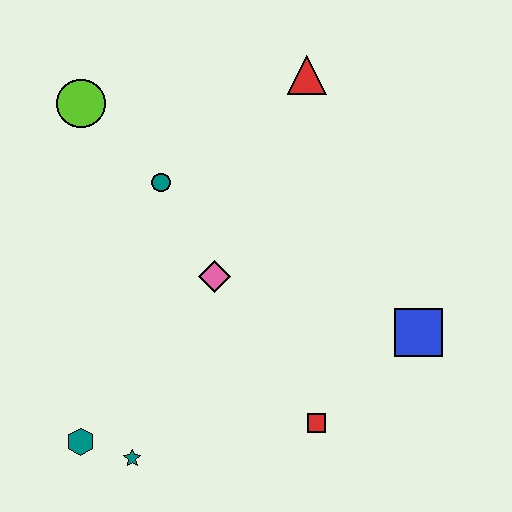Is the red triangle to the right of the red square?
No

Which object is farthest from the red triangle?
The teal hexagon is farthest from the red triangle.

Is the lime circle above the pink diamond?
Yes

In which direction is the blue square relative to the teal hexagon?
The blue square is to the right of the teal hexagon.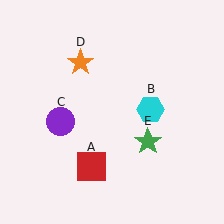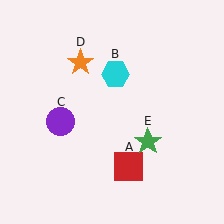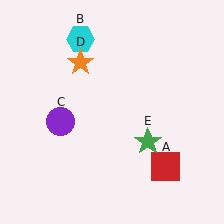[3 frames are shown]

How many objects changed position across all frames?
2 objects changed position: red square (object A), cyan hexagon (object B).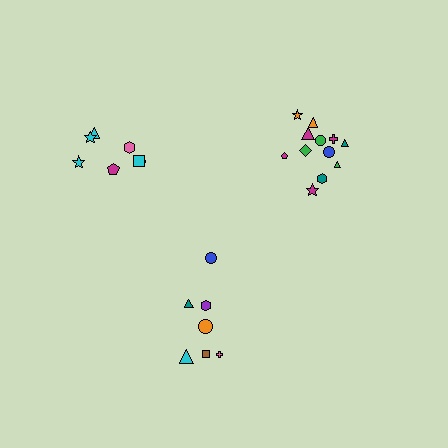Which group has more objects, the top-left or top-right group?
The top-right group.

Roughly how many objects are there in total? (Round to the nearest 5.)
Roughly 25 objects in total.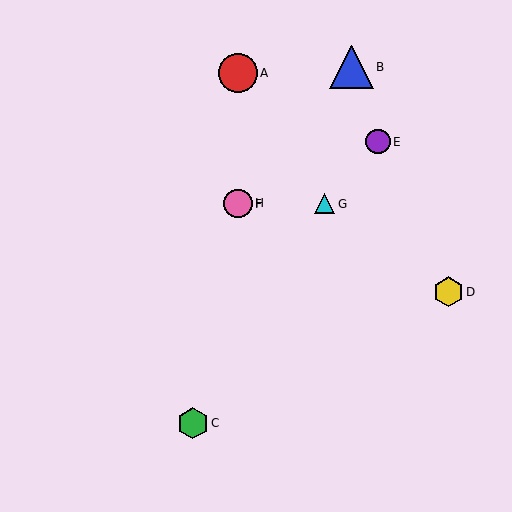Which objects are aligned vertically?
Objects A, F, H are aligned vertically.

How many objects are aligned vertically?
3 objects (A, F, H) are aligned vertically.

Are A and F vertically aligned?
Yes, both are at x≈238.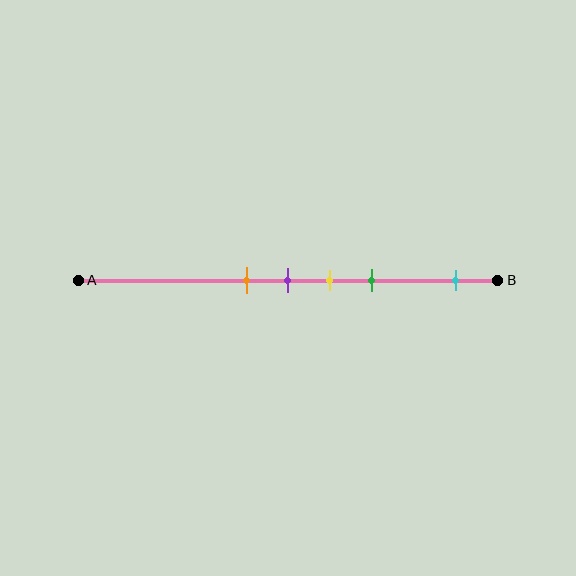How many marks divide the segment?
There are 5 marks dividing the segment.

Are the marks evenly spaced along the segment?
No, the marks are not evenly spaced.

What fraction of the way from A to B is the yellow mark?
The yellow mark is approximately 60% (0.6) of the way from A to B.